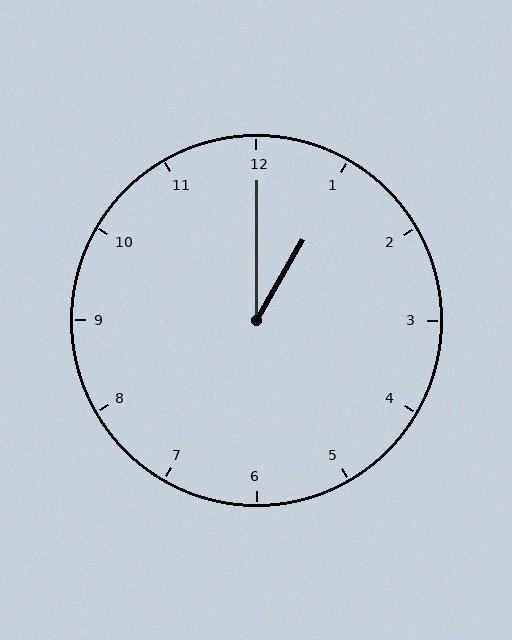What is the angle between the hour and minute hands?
Approximately 30 degrees.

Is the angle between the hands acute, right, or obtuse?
It is acute.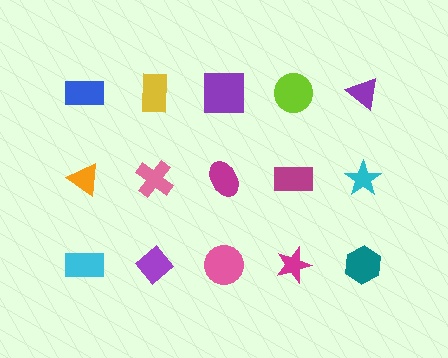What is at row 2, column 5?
A cyan star.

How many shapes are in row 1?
5 shapes.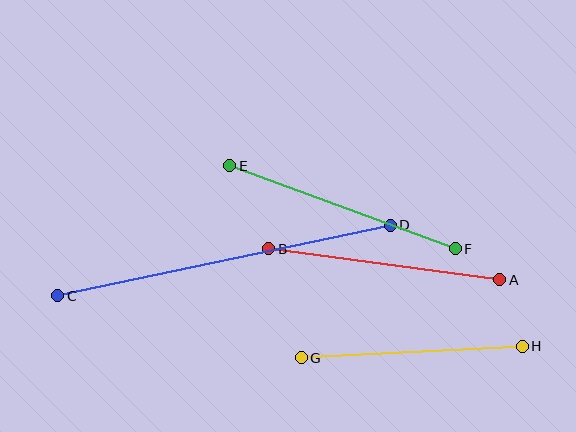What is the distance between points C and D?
The distance is approximately 340 pixels.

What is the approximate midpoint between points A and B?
The midpoint is at approximately (384, 264) pixels.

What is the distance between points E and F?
The distance is approximately 240 pixels.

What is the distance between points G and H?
The distance is approximately 221 pixels.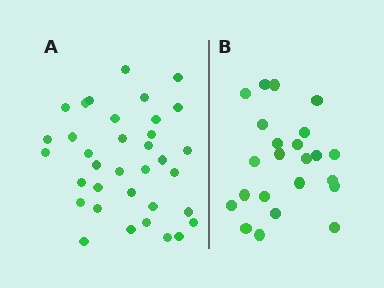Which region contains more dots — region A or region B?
Region A (the left region) has more dots.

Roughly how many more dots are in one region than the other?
Region A has roughly 12 or so more dots than region B.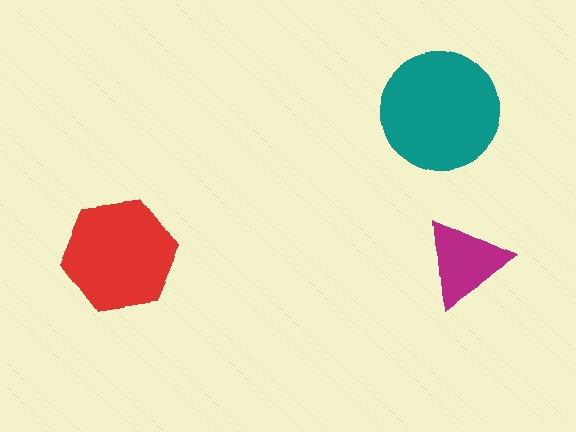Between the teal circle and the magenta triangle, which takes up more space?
The teal circle.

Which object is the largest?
The teal circle.